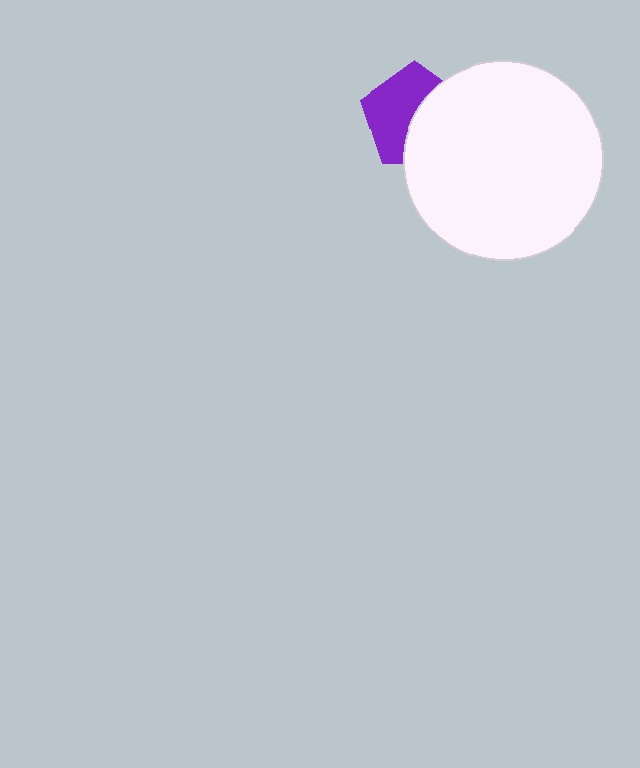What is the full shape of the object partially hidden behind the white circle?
The partially hidden object is a purple pentagon.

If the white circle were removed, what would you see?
You would see the complete purple pentagon.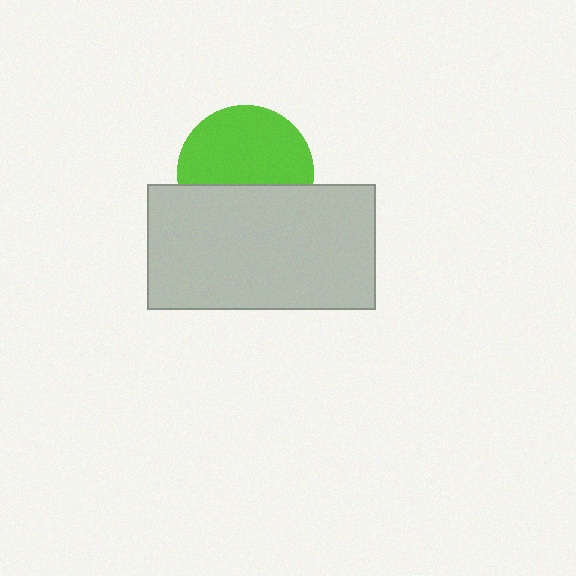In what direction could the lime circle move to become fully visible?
The lime circle could move up. That would shift it out from behind the light gray rectangle entirely.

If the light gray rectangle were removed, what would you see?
You would see the complete lime circle.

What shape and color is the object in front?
The object in front is a light gray rectangle.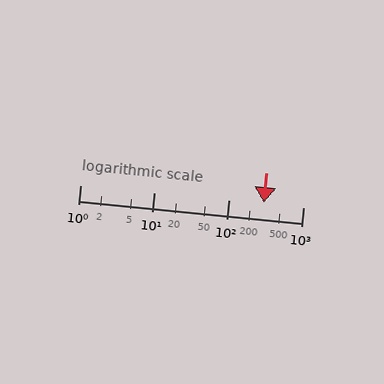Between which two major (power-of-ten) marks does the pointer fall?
The pointer is between 100 and 1000.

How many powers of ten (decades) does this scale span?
The scale spans 3 decades, from 1 to 1000.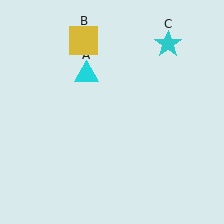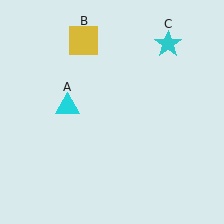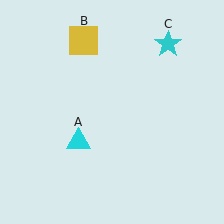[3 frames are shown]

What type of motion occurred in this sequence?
The cyan triangle (object A) rotated counterclockwise around the center of the scene.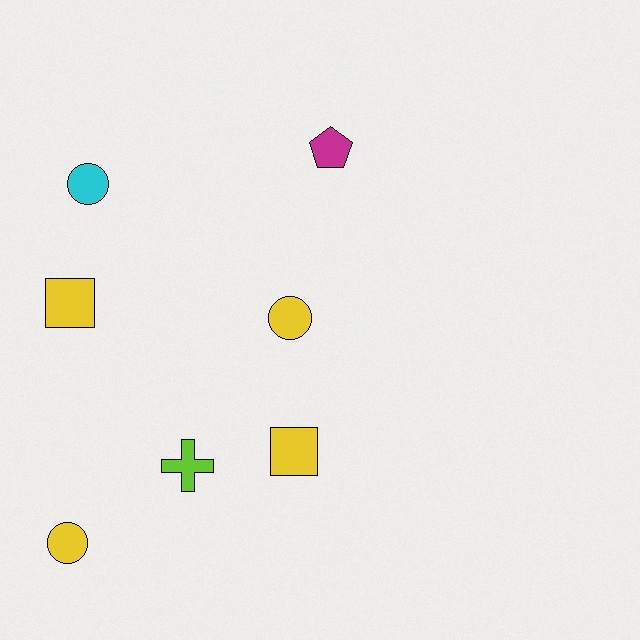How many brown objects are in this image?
There are no brown objects.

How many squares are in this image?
There are 2 squares.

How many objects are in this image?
There are 7 objects.